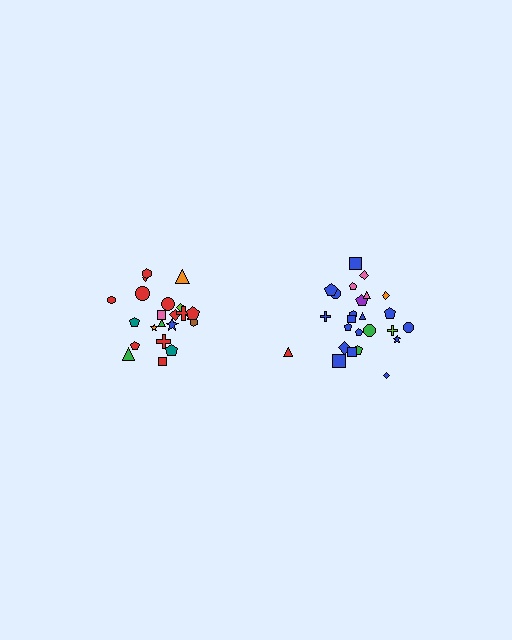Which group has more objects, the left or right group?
The right group.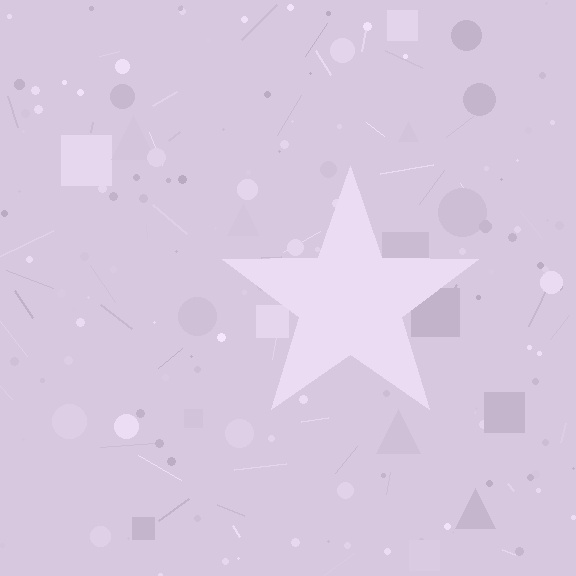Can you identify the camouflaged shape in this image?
The camouflaged shape is a star.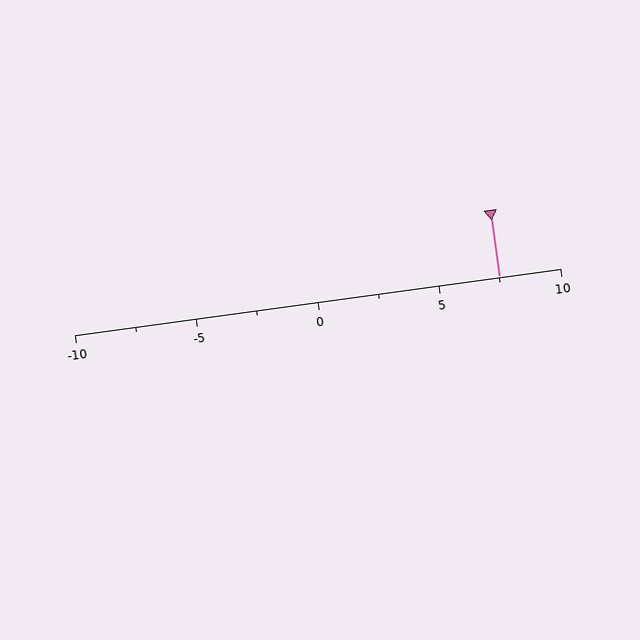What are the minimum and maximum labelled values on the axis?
The axis runs from -10 to 10.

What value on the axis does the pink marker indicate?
The marker indicates approximately 7.5.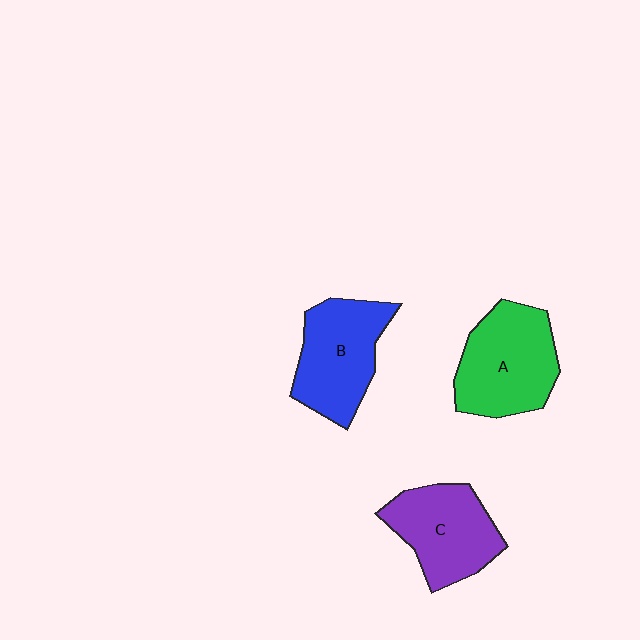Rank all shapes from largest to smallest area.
From largest to smallest: A (green), B (blue), C (purple).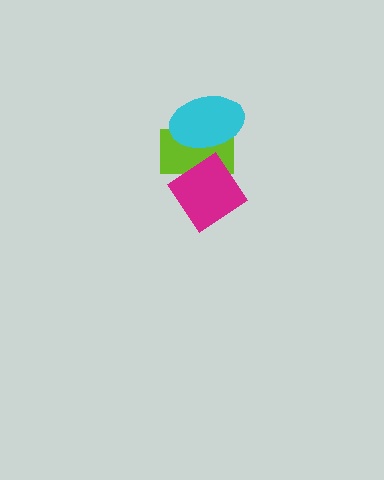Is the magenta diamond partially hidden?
Yes, it is partially covered by another shape.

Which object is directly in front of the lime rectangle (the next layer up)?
The magenta diamond is directly in front of the lime rectangle.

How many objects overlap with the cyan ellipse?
2 objects overlap with the cyan ellipse.